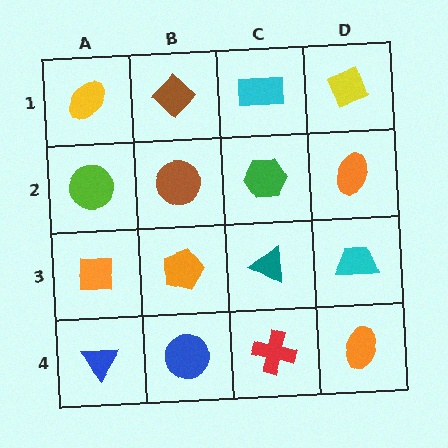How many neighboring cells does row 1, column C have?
3.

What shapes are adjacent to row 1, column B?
A brown circle (row 2, column B), a yellow ellipse (row 1, column A), a cyan rectangle (row 1, column C).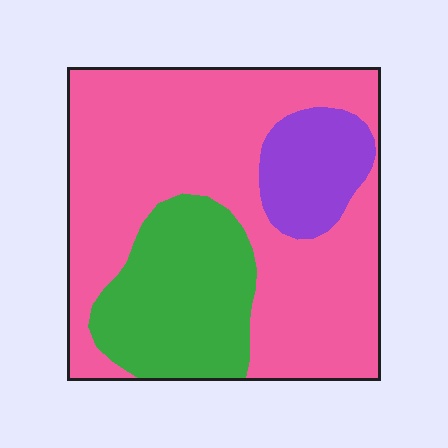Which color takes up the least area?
Purple, at roughly 10%.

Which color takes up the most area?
Pink, at roughly 65%.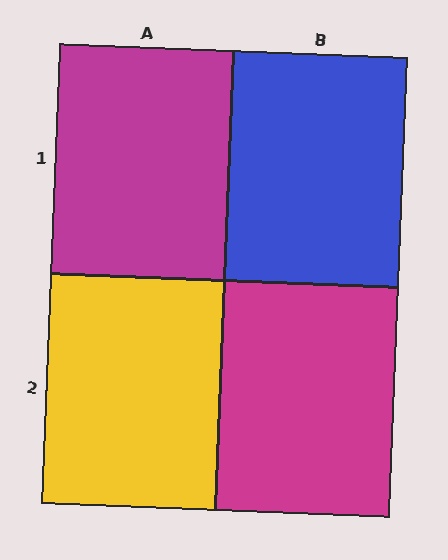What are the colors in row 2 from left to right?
Yellow, magenta.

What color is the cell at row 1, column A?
Magenta.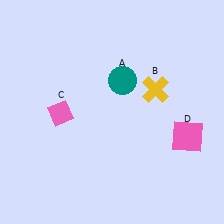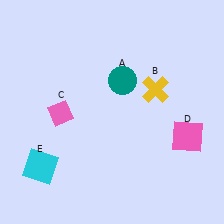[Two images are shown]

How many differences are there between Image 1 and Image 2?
There is 1 difference between the two images.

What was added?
A cyan square (E) was added in Image 2.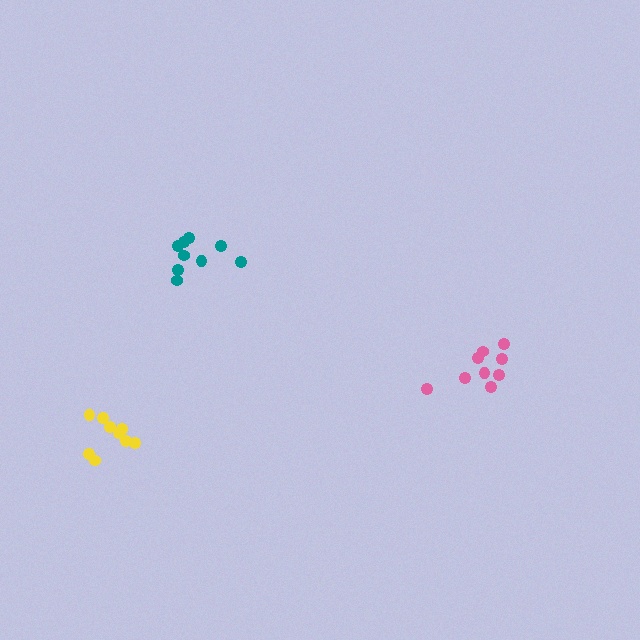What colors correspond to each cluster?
The clusters are colored: teal, yellow, pink.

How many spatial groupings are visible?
There are 3 spatial groupings.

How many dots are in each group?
Group 1: 10 dots, Group 2: 9 dots, Group 3: 9 dots (28 total).